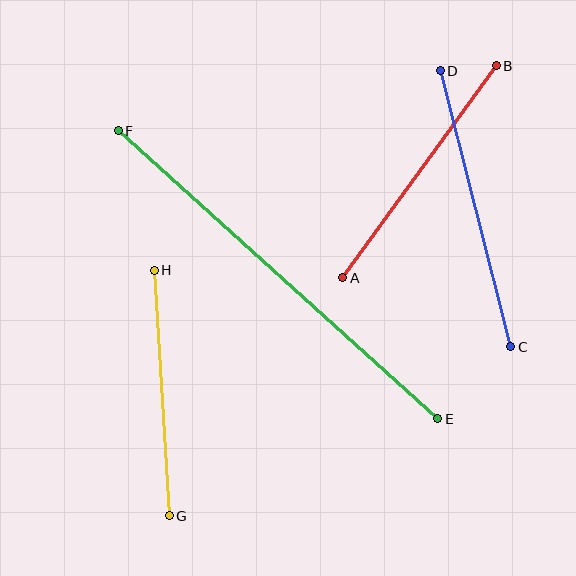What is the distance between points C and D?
The distance is approximately 285 pixels.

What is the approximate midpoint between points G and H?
The midpoint is at approximately (162, 393) pixels.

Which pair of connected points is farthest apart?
Points E and F are farthest apart.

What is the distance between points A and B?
The distance is approximately 262 pixels.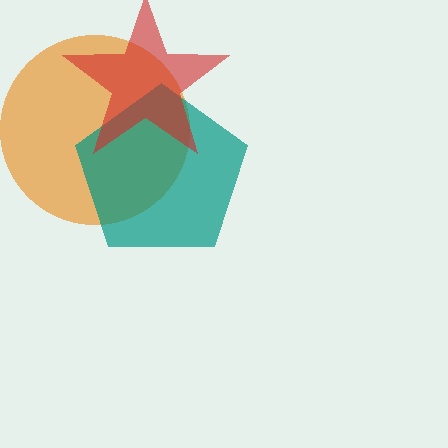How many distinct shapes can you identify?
There are 3 distinct shapes: an orange circle, a teal pentagon, a red star.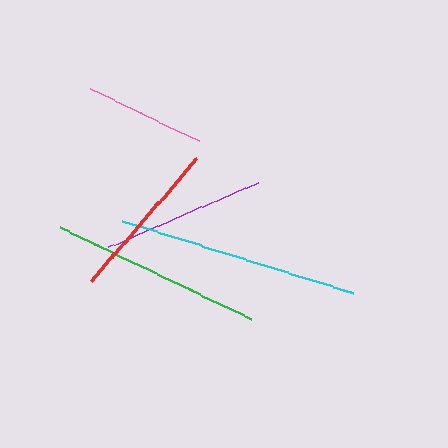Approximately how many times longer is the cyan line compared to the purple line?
The cyan line is approximately 1.5 times the length of the purple line.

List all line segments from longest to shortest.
From longest to shortest: cyan, green, purple, red, pink.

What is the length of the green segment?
The green segment is approximately 212 pixels long.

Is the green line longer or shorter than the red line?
The green line is longer than the red line.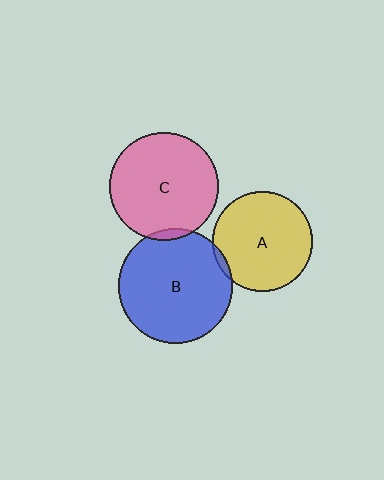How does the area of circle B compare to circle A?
Approximately 1.3 times.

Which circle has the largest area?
Circle B (blue).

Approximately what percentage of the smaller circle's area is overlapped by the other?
Approximately 5%.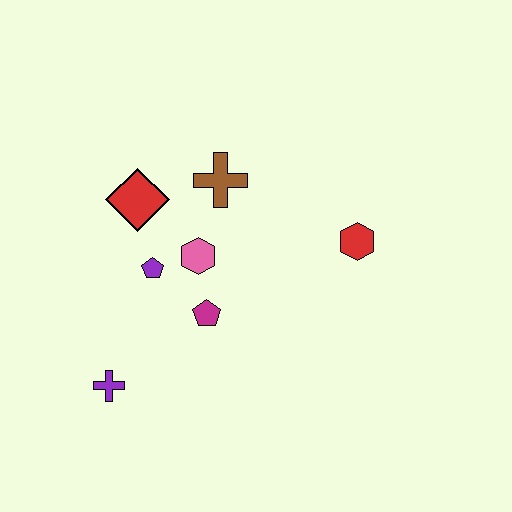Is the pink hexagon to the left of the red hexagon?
Yes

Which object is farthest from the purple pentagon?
The red hexagon is farthest from the purple pentagon.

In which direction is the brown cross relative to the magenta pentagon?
The brown cross is above the magenta pentagon.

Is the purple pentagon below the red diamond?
Yes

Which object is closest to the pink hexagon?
The purple pentagon is closest to the pink hexagon.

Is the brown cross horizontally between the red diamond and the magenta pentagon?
No